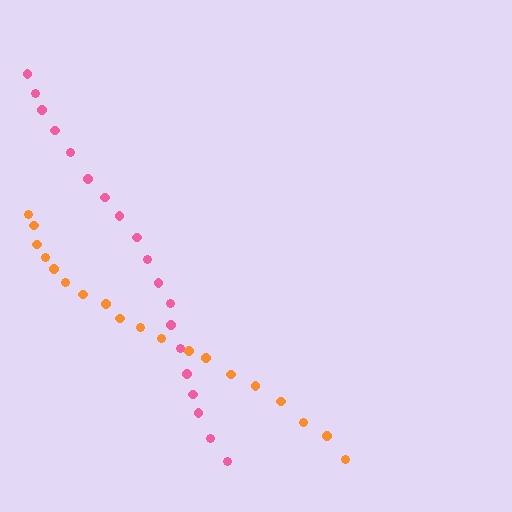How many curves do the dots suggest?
There are 2 distinct paths.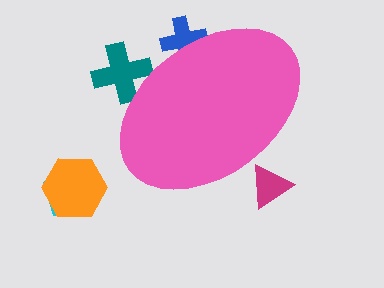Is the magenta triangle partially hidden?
Yes, the magenta triangle is partially hidden behind the pink ellipse.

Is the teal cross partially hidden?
Yes, the teal cross is partially hidden behind the pink ellipse.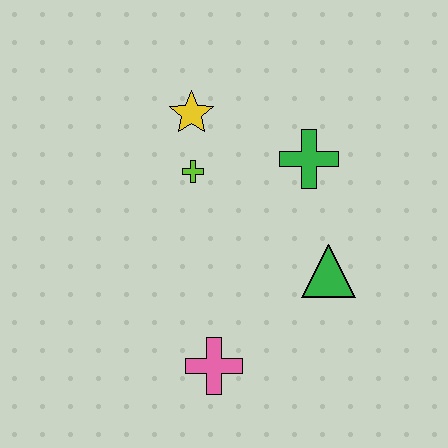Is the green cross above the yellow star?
No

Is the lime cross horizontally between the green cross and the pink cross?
No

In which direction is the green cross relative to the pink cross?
The green cross is above the pink cross.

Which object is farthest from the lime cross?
The pink cross is farthest from the lime cross.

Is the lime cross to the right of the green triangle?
No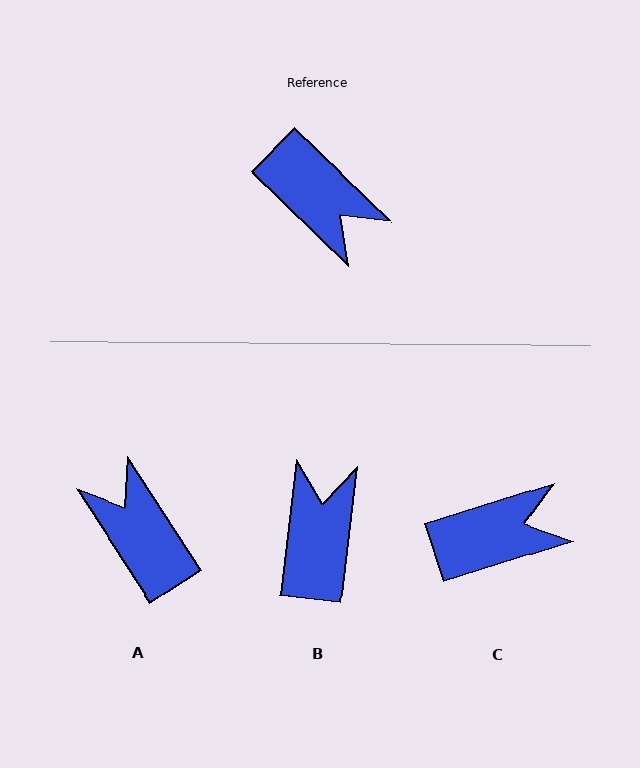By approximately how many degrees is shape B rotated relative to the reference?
Approximately 127 degrees counter-clockwise.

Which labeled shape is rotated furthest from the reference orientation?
A, about 167 degrees away.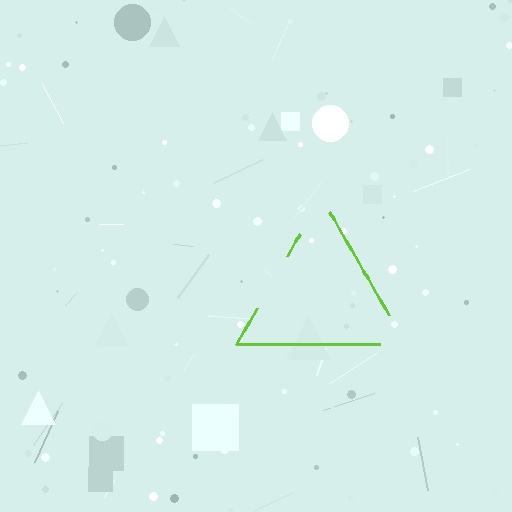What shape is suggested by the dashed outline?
The dashed outline suggests a triangle.